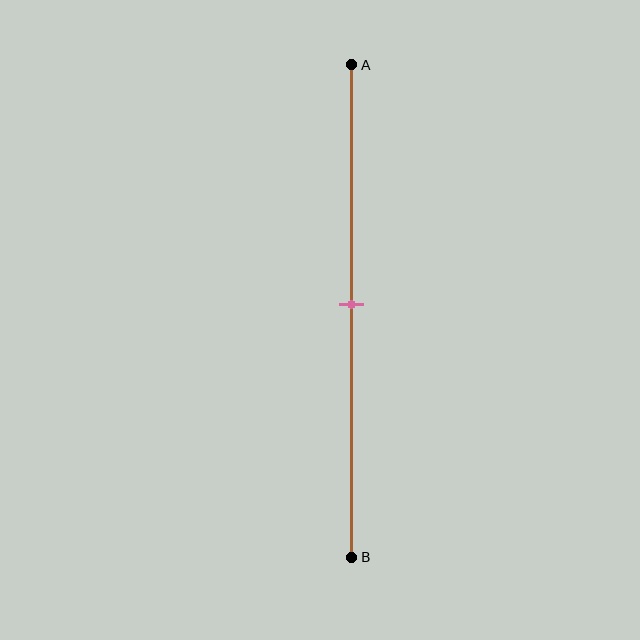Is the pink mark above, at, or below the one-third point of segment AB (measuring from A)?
The pink mark is below the one-third point of segment AB.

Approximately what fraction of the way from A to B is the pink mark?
The pink mark is approximately 50% of the way from A to B.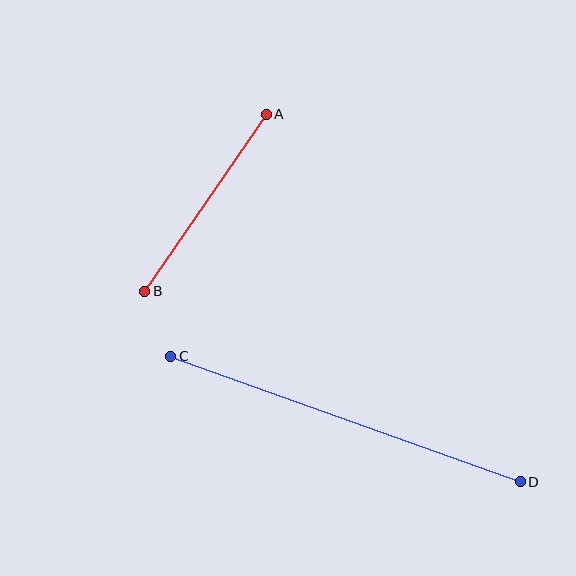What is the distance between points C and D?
The distance is approximately 371 pixels.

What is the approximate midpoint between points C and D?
The midpoint is at approximately (345, 419) pixels.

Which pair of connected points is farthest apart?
Points C and D are farthest apart.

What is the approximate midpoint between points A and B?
The midpoint is at approximately (205, 203) pixels.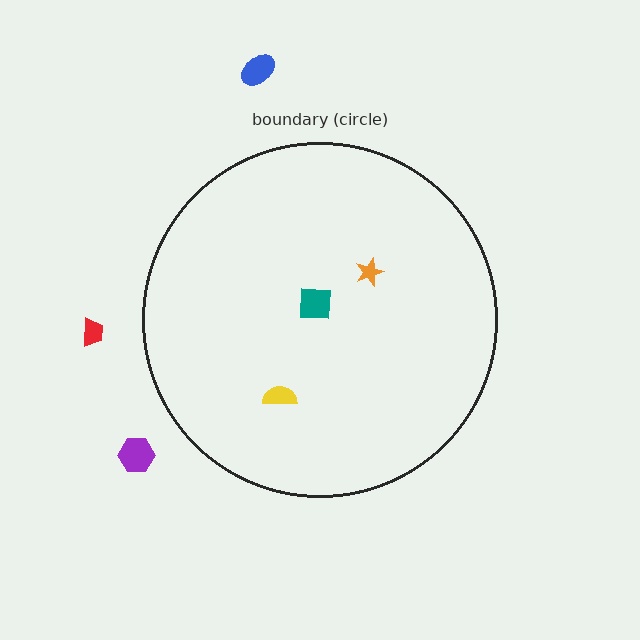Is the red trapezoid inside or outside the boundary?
Outside.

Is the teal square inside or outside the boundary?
Inside.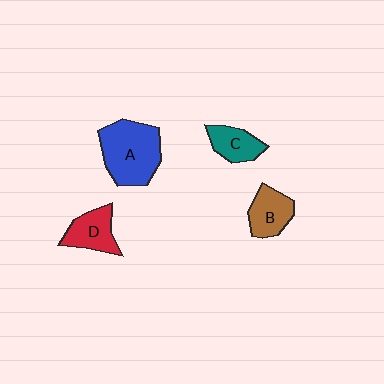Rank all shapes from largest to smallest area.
From largest to smallest: A (blue), D (red), B (brown), C (teal).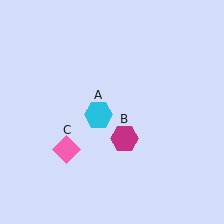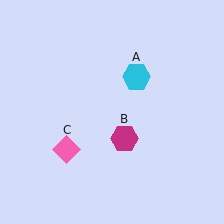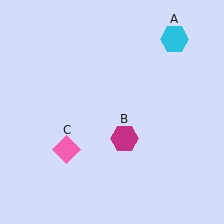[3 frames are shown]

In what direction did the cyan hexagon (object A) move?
The cyan hexagon (object A) moved up and to the right.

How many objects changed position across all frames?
1 object changed position: cyan hexagon (object A).